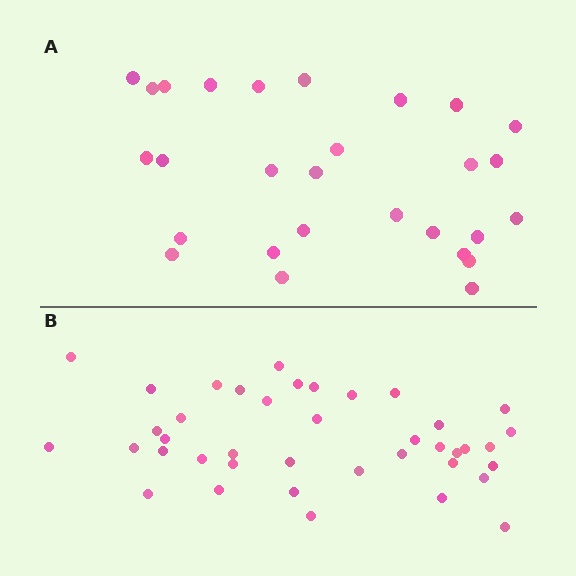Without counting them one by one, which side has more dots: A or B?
Region B (the bottom region) has more dots.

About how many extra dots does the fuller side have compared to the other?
Region B has roughly 12 or so more dots than region A.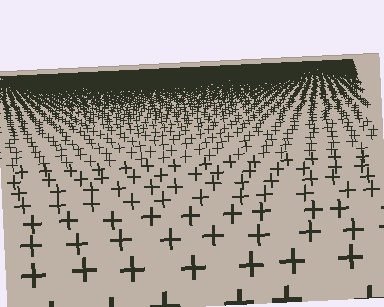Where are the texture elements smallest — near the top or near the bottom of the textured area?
Near the top.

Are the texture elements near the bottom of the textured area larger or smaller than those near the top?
Larger. Near the bottom, elements are closer to the viewer and appear at a bigger on-screen size.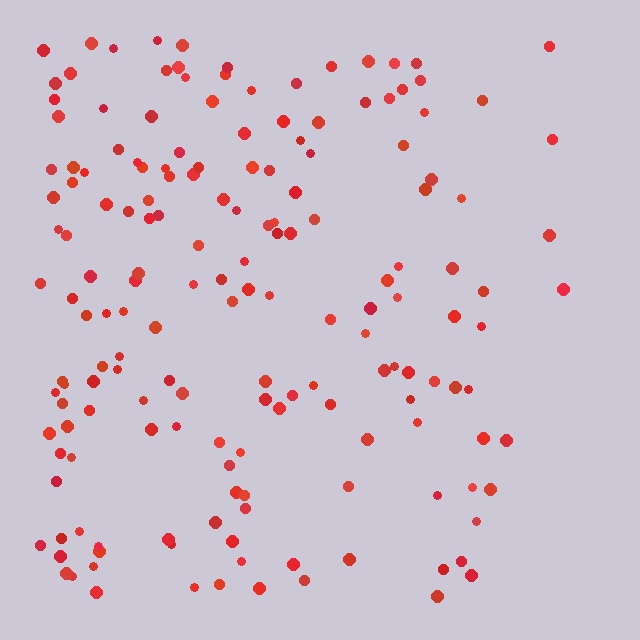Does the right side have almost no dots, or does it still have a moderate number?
Still a moderate number, just noticeably fewer than the left.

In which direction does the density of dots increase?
From right to left, with the left side densest.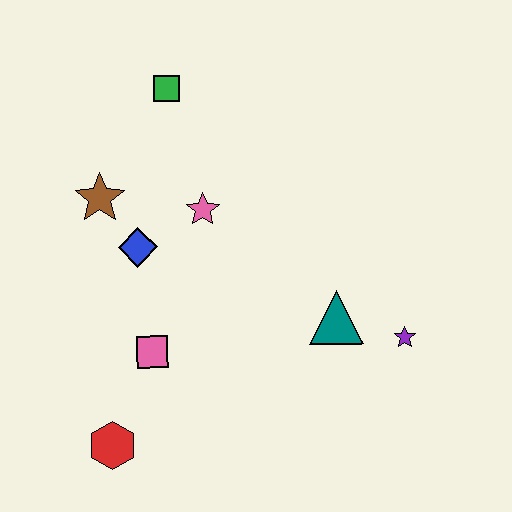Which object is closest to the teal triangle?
The purple star is closest to the teal triangle.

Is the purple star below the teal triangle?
Yes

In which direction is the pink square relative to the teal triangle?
The pink square is to the left of the teal triangle.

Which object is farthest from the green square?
The red hexagon is farthest from the green square.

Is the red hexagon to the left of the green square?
Yes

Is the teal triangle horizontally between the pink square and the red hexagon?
No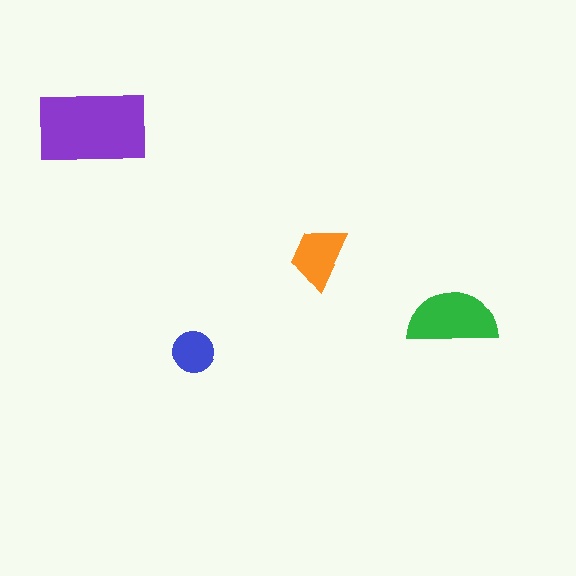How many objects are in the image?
There are 4 objects in the image.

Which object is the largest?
The purple rectangle.